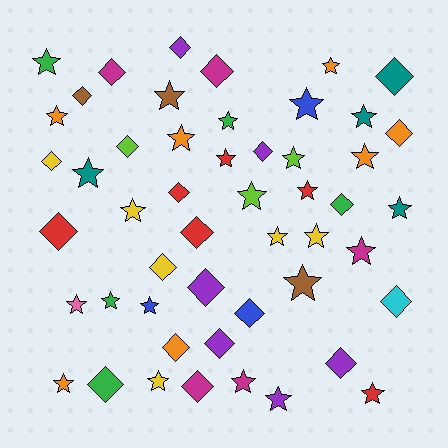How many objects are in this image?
There are 50 objects.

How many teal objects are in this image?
There are 4 teal objects.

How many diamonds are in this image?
There are 22 diamonds.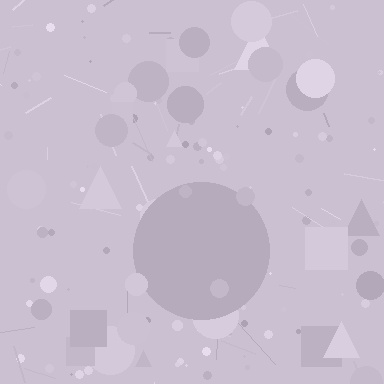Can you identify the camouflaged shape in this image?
The camouflaged shape is a circle.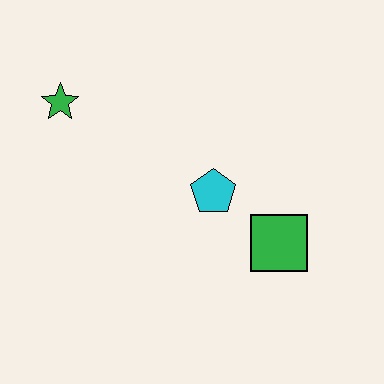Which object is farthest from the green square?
The green star is farthest from the green square.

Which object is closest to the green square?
The cyan pentagon is closest to the green square.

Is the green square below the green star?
Yes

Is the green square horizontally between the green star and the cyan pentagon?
No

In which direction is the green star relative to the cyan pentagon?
The green star is to the left of the cyan pentagon.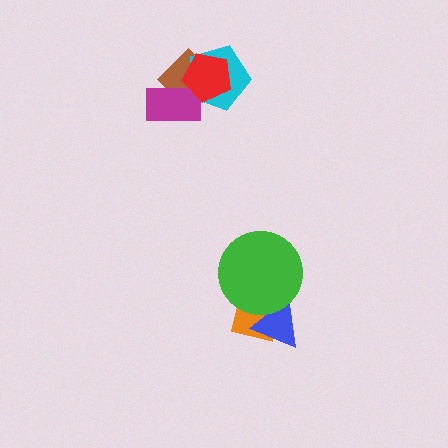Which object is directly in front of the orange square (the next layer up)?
The blue triangle is directly in front of the orange square.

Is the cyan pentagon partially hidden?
Yes, it is partially covered by another shape.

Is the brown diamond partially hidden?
Yes, it is partially covered by another shape.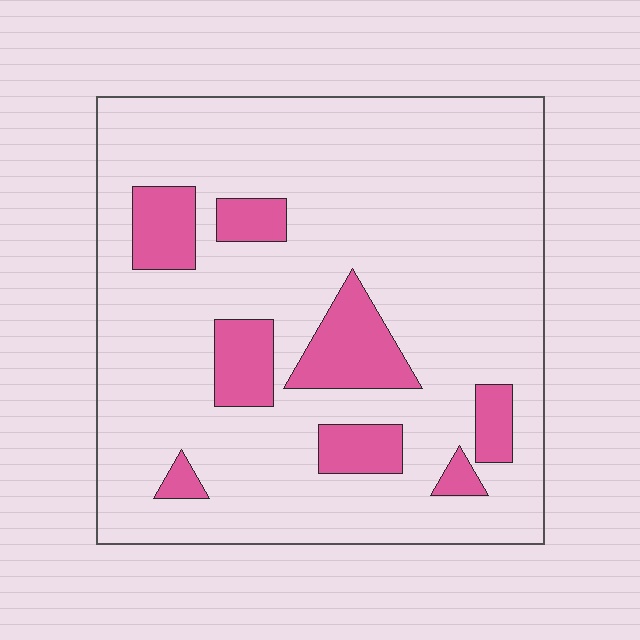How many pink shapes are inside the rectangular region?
8.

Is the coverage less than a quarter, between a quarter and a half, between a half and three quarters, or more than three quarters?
Less than a quarter.